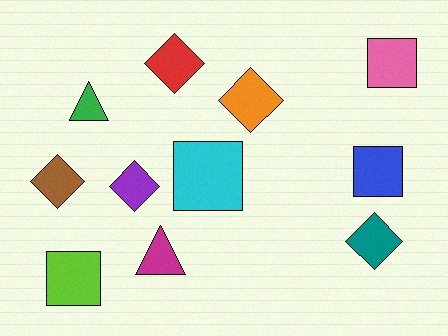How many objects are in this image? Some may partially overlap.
There are 11 objects.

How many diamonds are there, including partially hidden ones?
There are 5 diamonds.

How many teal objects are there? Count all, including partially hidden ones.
There is 1 teal object.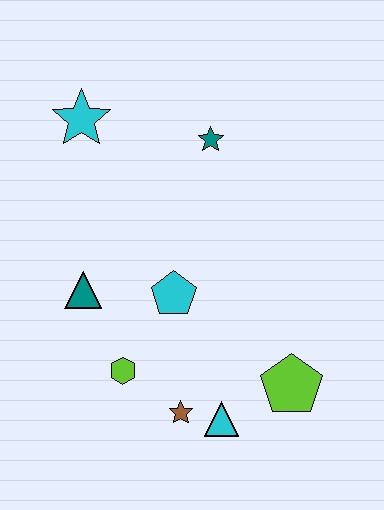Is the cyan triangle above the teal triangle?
No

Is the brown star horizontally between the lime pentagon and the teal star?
No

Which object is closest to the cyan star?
The teal star is closest to the cyan star.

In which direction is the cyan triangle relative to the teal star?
The cyan triangle is below the teal star.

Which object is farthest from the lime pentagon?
The cyan star is farthest from the lime pentagon.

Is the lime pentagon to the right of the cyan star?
Yes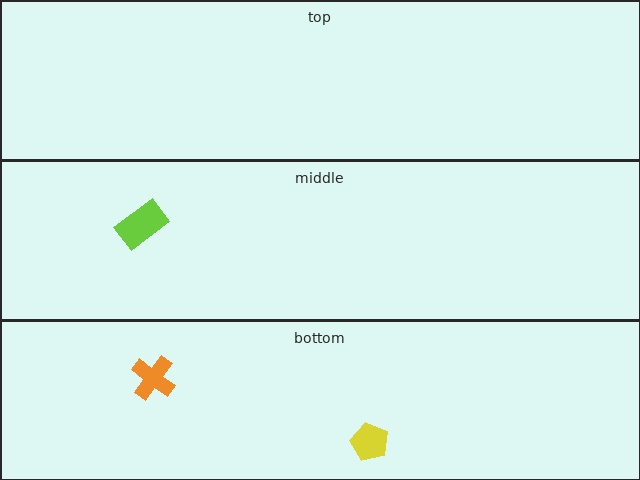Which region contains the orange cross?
The bottom region.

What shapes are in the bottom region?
The yellow pentagon, the orange cross.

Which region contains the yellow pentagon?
The bottom region.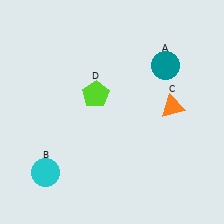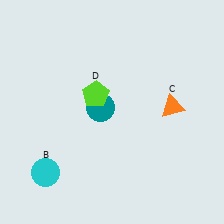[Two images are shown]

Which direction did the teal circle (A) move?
The teal circle (A) moved left.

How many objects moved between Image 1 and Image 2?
1 object moved between the two images.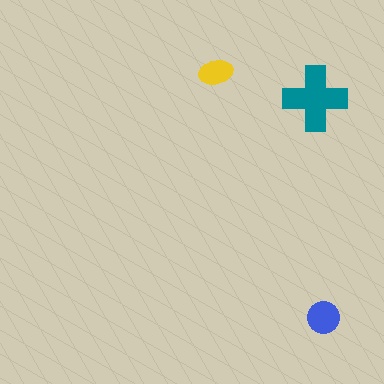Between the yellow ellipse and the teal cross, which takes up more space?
The teal cross.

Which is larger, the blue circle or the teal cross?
The teal cross.